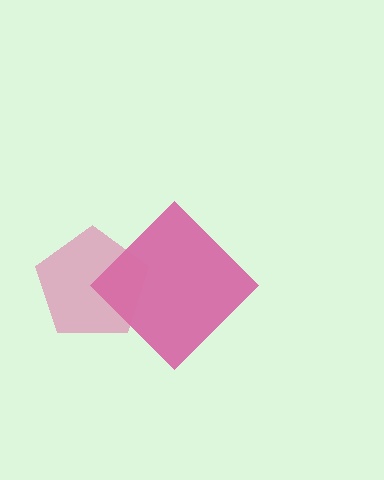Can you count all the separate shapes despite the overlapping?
Yes, there are 2 separate shapes.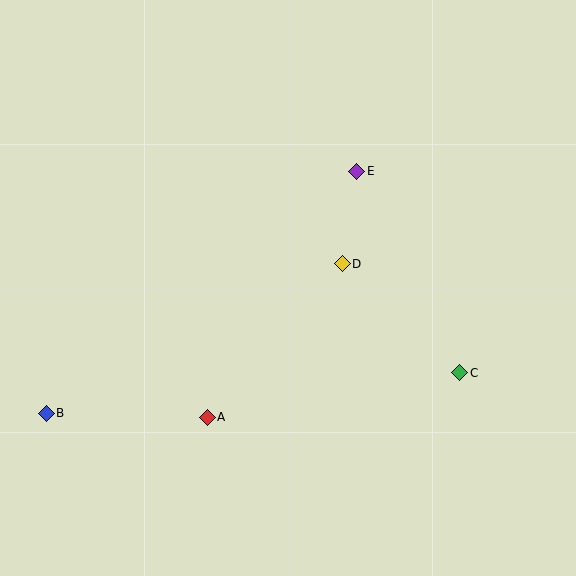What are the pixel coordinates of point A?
Point A is at (207, 417).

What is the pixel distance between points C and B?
The distance between C and B is 415 pixels.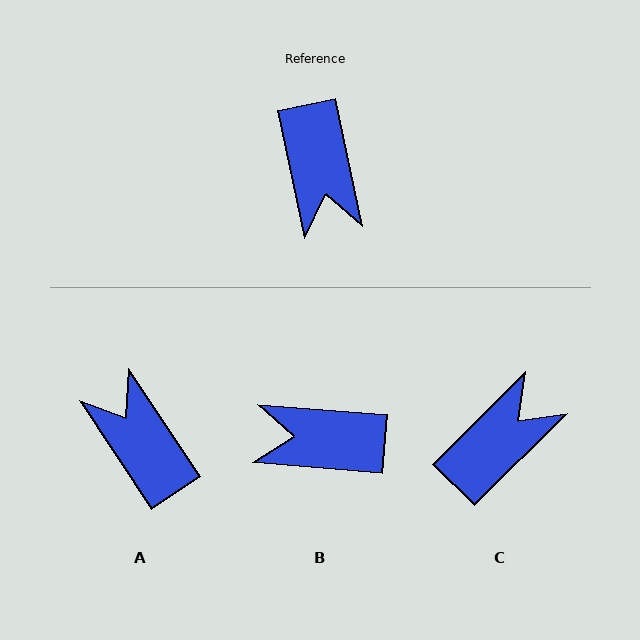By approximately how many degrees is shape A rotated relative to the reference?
Approximately 158 degrees clockwise.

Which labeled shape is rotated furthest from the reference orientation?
A, about 158 degrees away.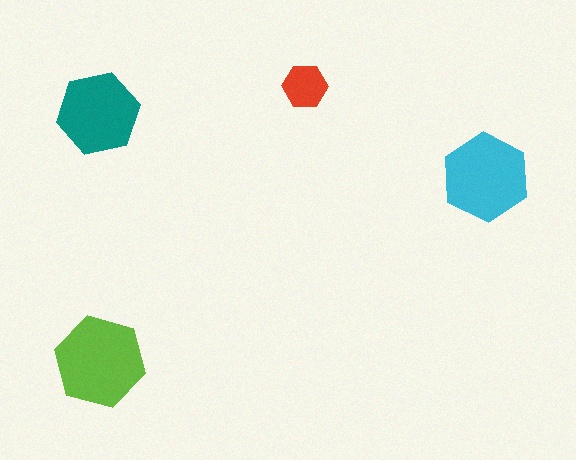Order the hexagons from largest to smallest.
the lime one, the cyan one, the teal one, the red one.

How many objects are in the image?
There are 4 objects in the image.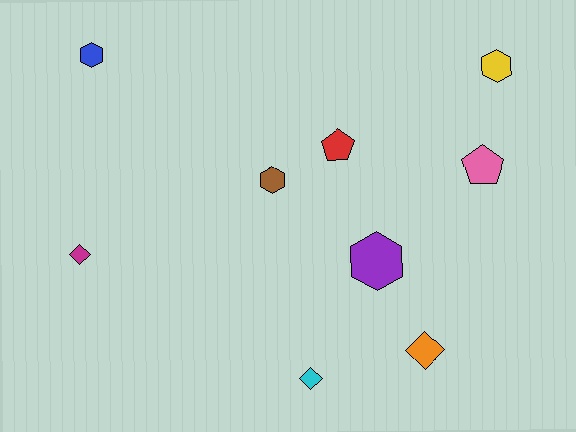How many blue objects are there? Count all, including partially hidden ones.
There is 1 blue object.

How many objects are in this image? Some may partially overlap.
There are 9 objects.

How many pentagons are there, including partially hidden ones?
There are 2 pentagons.